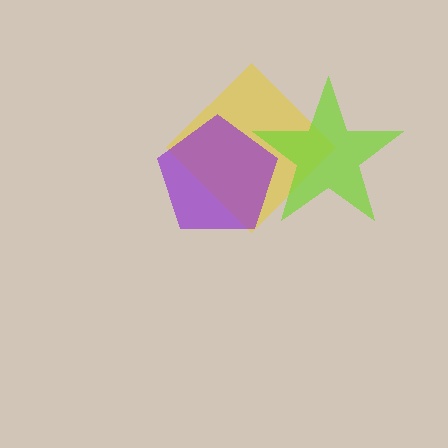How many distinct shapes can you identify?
There are 3 distinct shapes: a yellow diamond, a purple pentagon, a lime star.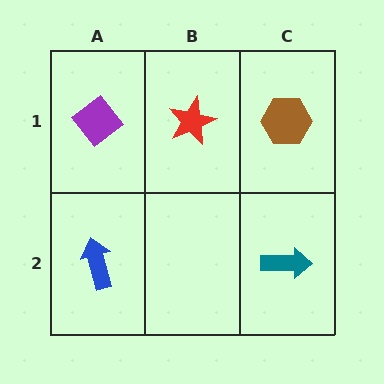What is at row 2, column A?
A blue arrow.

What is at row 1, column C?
A brown hexagon.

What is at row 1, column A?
A purple diamond.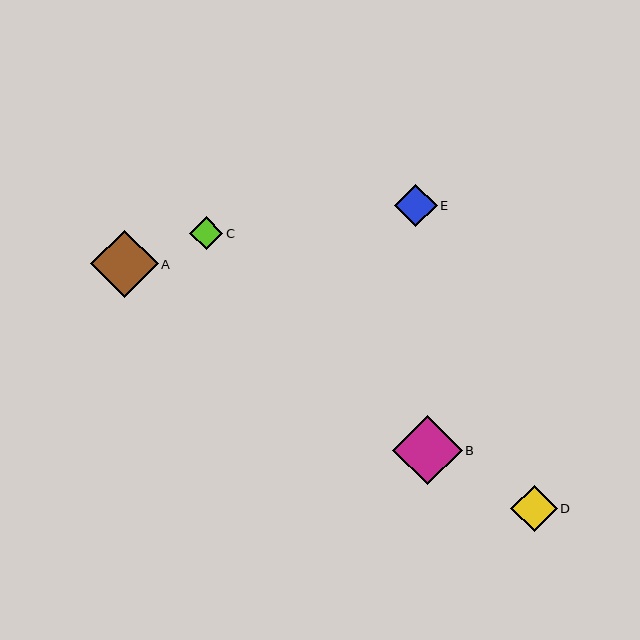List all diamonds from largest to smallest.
From largest to smallest: B, A, D, E, C.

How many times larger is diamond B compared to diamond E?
Diamond B is approximately 1.7 times the size of diamond E.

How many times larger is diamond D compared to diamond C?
Diamond D is approximately 1.4 times the size of diamond C.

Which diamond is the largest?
Diamond B is the largest with a size of approximately 70 pixels.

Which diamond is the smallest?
Diamond C is the smallest with a size of approximately 33 pixels.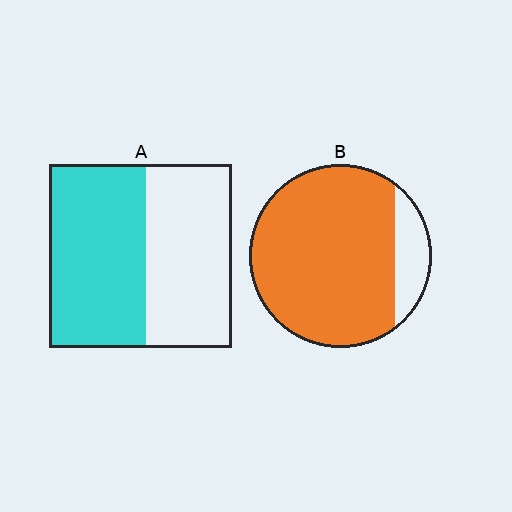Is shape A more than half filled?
Roughly half.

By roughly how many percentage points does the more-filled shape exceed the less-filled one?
By roughly 35 percentage points (B over A).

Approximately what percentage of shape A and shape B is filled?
A is approximately 55% and B is approximately 85%.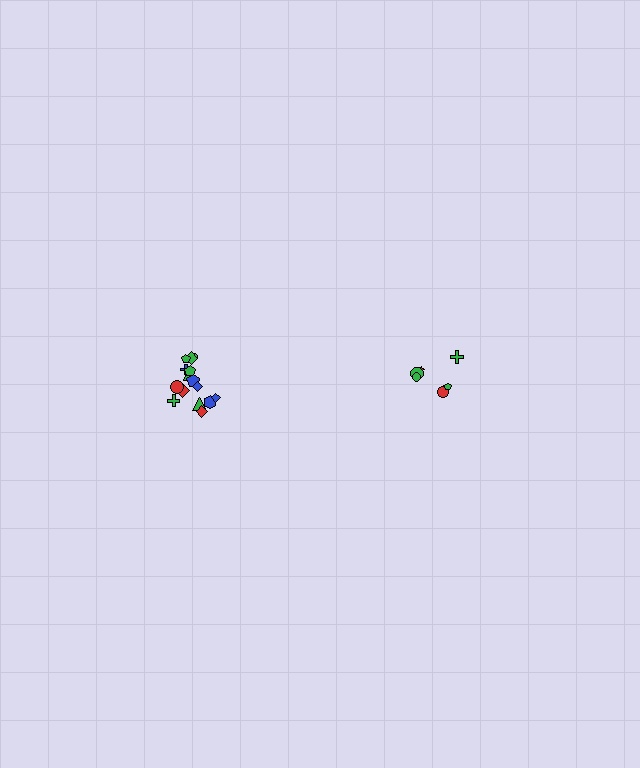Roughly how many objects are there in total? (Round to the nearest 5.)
Roughly 20 objects in total.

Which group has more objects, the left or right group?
The left group.